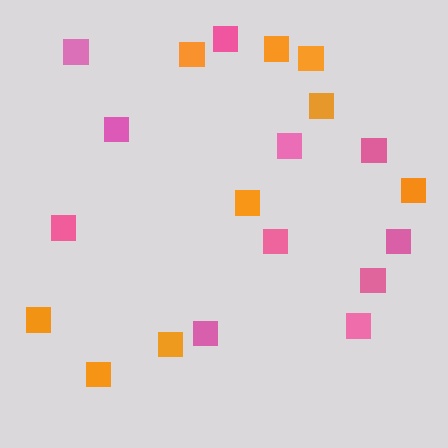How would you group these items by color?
There are 2 groups: one group of pink squares (11) and one group of orange squares (9).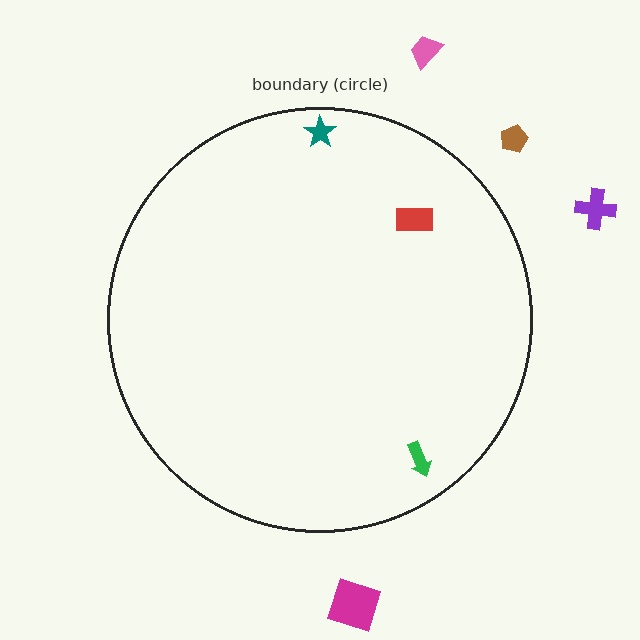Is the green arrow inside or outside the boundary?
Inside.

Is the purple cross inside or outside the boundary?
Outside.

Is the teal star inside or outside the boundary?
Inside.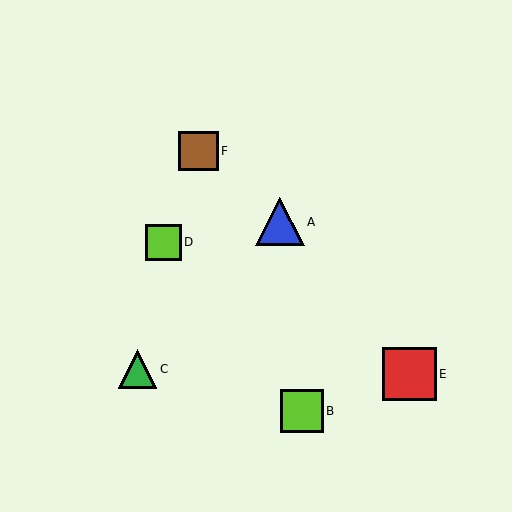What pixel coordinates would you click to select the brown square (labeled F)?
Click at (198, 151) to select the brown square F.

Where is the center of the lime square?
The center of the lime square is at (163, 242).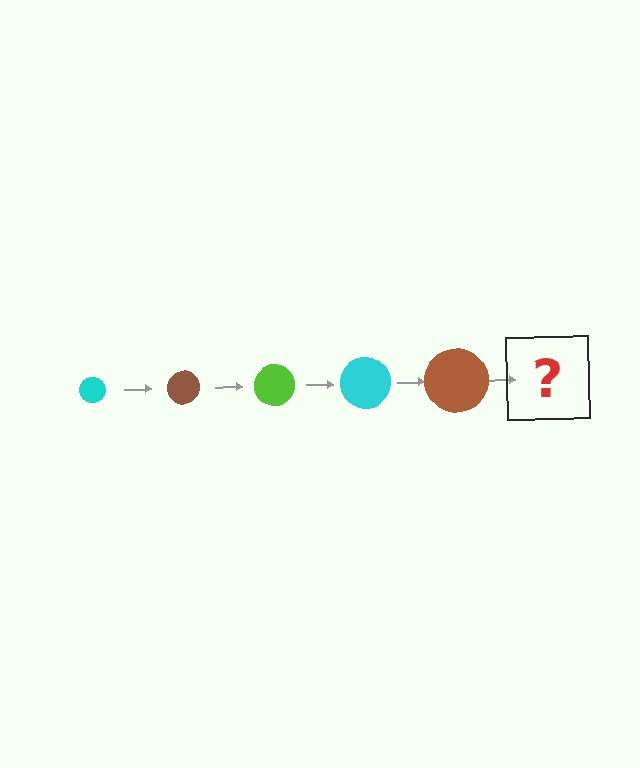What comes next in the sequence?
The next element should be a lime circle, larger than the previous one.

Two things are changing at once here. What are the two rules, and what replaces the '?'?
The two rules are that the circle grows larger each step and the color cycles through cyan, brown, and lime. The '?' should be a lime circle, larger than the previous one.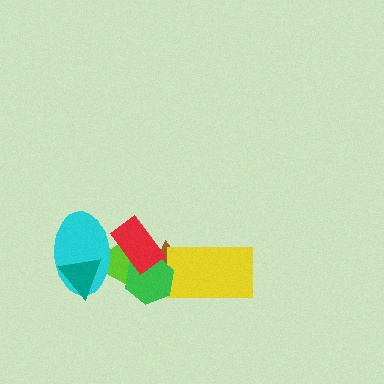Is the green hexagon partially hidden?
Yes, it is partially covered by another shape.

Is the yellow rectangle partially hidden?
Yes, it is partially covered by another shape.